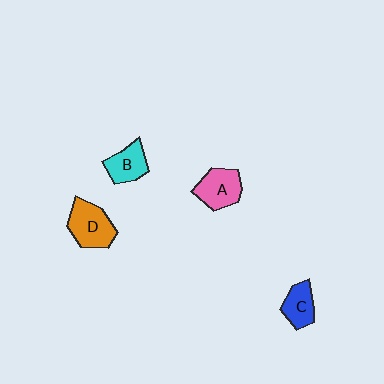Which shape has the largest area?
Shape D (orange).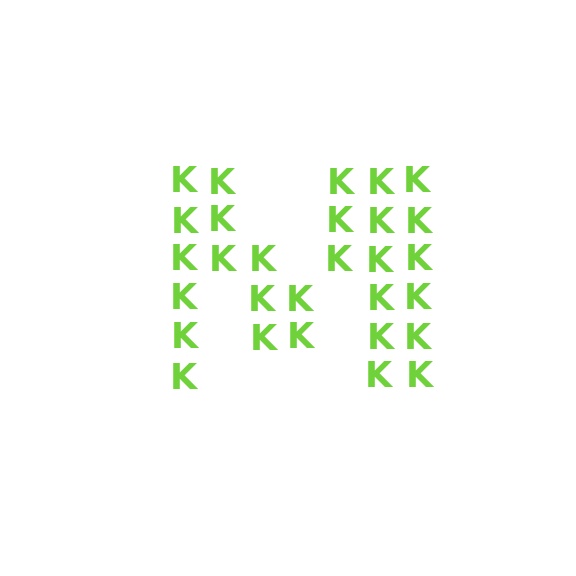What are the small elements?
The small elements are letter K's.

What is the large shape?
The large shape is the letter M.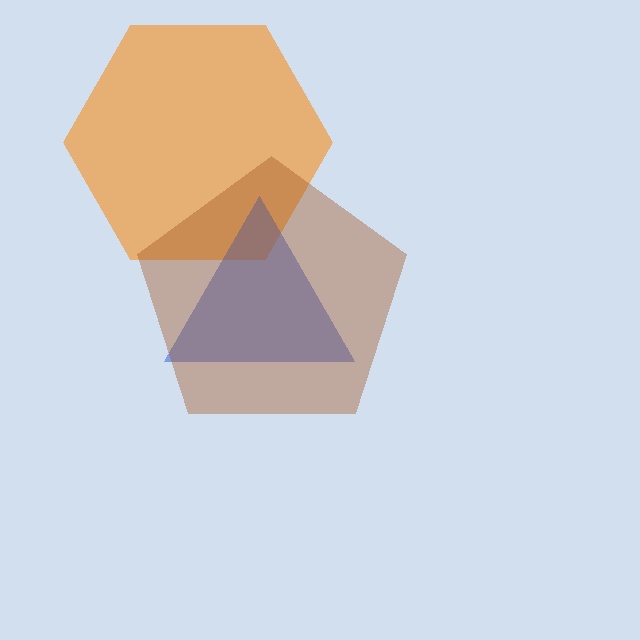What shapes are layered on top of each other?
The layered shapes are: an orange hexagon, a blue triangle, a brown pentagon.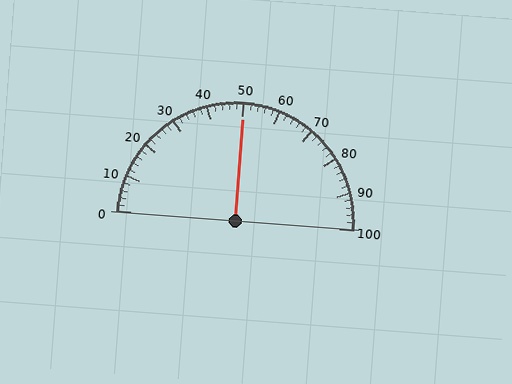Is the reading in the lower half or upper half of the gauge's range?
The reading is in the upper half of the range (0 to 100).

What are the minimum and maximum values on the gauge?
The gauge ranges from 0 to 100.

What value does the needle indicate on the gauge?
The needle indicates approximately 50.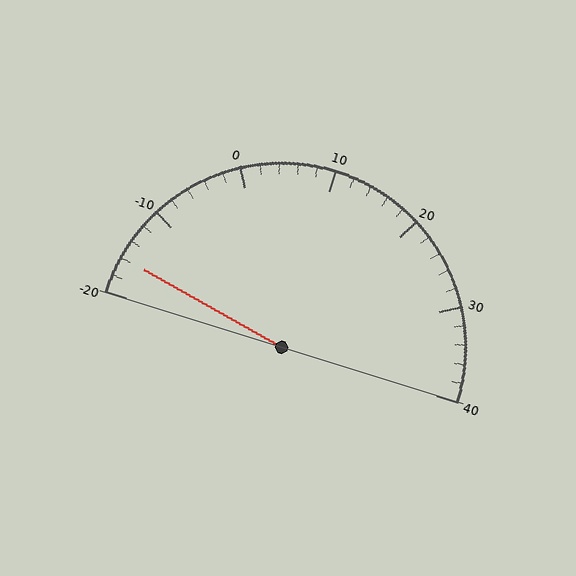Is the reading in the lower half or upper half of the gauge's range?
The reading is in the lower half of the range (-20 to 40).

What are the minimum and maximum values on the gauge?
The gauge ranges from -20 to 40.